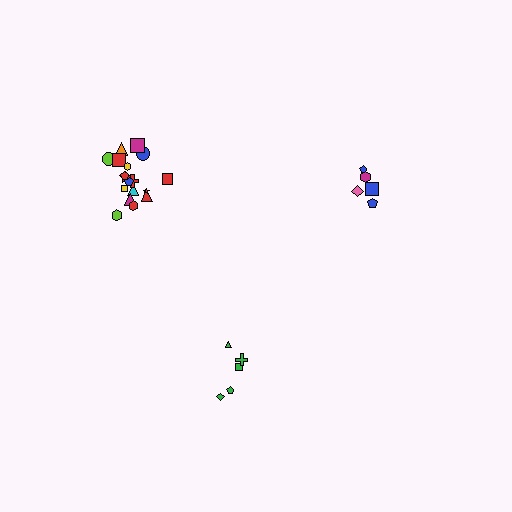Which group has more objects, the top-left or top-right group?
The top-left group.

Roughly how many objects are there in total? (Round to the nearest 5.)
Roughly 30 objects in total.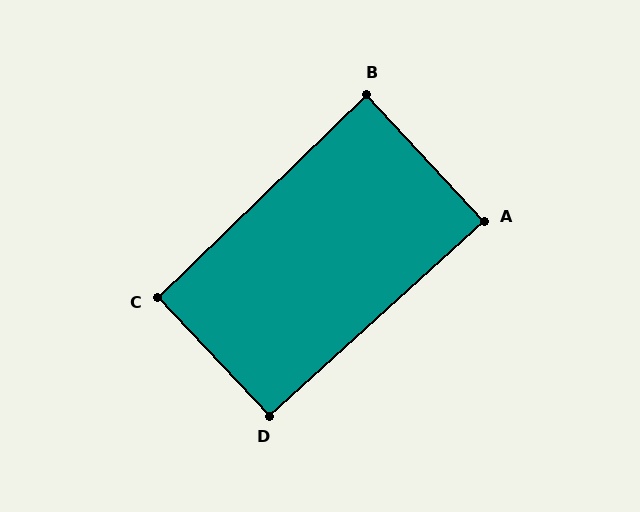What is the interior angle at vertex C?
Approximately 91 degrees (approximately right).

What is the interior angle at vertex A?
Approximately 89 degrees (approximately right).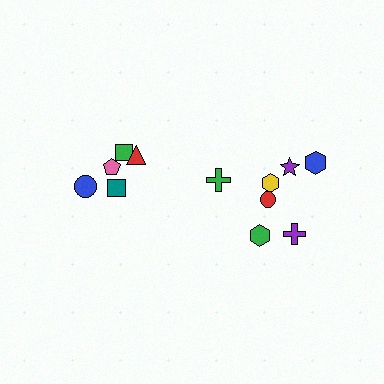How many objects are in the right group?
There are 7 objects.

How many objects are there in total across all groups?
There are 12 objects.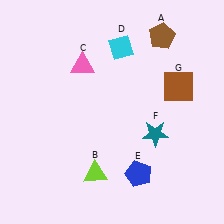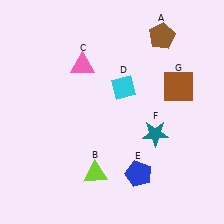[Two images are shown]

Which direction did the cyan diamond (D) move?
The cyan diamond (D) moved down.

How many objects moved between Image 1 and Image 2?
1 object moved between the two images.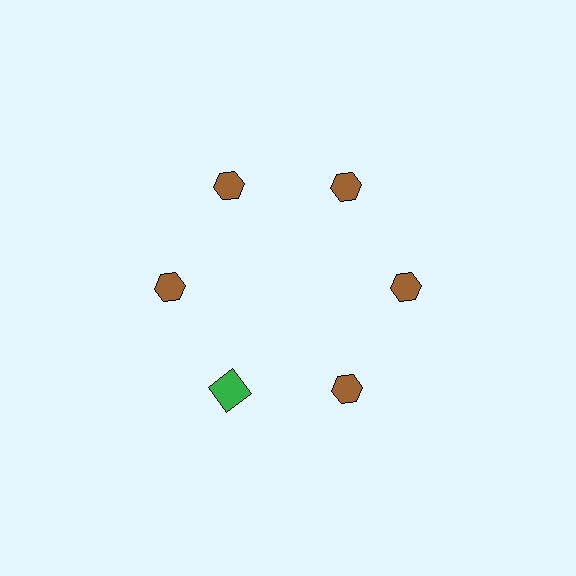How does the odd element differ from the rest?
It differs in both color (green instead of brown) and shape (square instead of hexagon).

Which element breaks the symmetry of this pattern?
The green square at roughly the 7 o'clock position breaks the symmetry. All other shapes are brown hexagons.